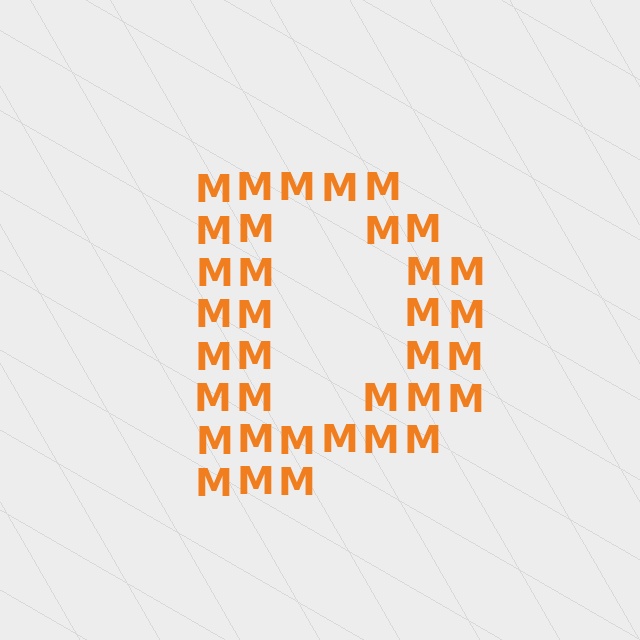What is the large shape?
The large shape is the letter D.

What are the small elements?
The small elements are letter M's.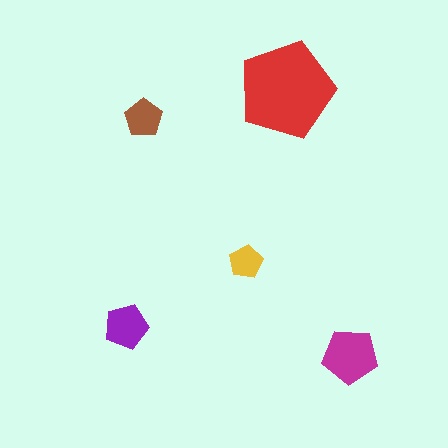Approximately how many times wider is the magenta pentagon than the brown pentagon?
About 1.5 times wider.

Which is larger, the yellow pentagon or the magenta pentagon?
The magenta one.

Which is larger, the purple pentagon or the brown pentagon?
The purple one.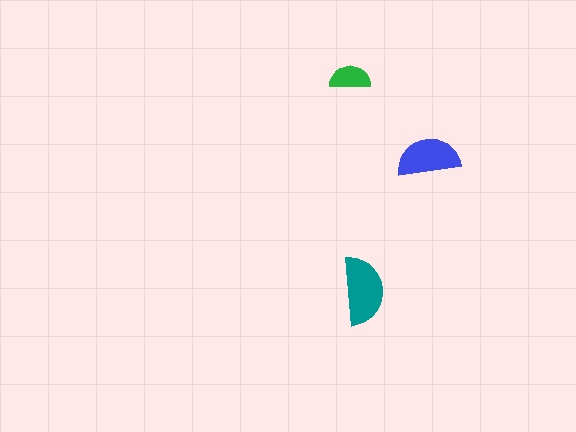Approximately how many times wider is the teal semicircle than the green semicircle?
About 1.5 times wider.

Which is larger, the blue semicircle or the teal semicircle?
The teal one.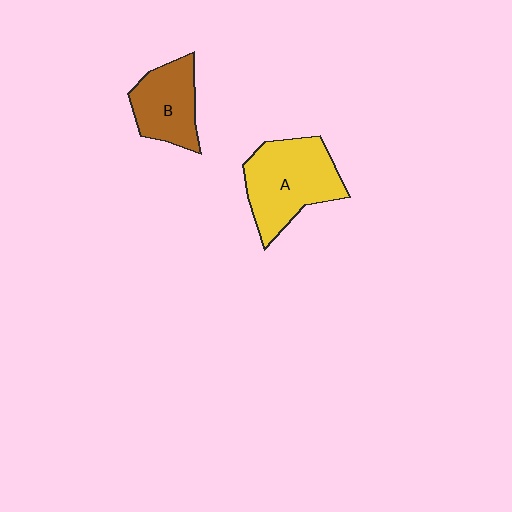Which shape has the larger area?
Shape A (yellow).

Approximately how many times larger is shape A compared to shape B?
Approximately 1.4 times.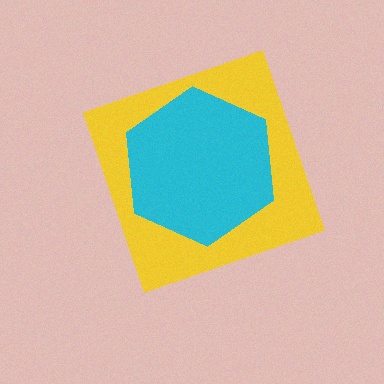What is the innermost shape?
The cyan hexagon.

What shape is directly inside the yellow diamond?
The cyan hexagon.